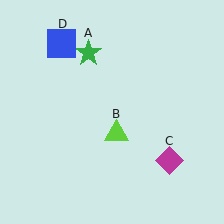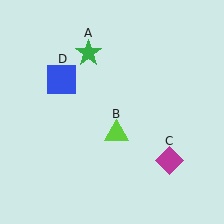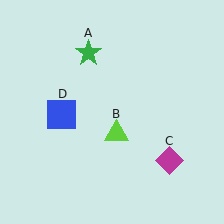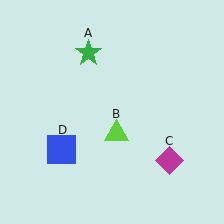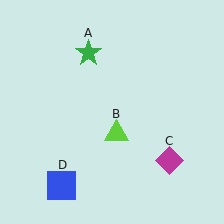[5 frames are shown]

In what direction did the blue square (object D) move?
The blue square (object D) moved down.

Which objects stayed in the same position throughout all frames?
Green star (object A) and lime triangle (object B) and magenta diamond (object C) remained stationary.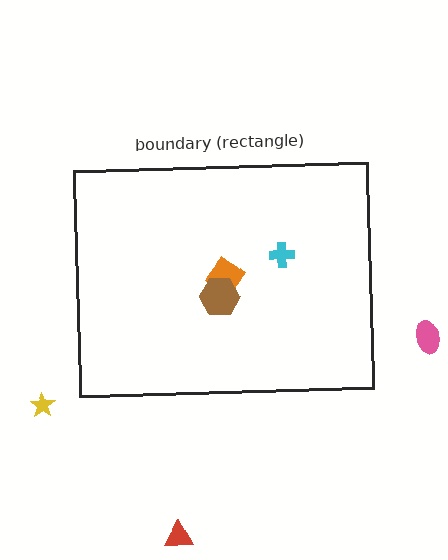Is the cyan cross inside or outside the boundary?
Inside.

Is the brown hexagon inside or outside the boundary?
Inside.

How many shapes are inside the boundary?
3 inside, 3 outside.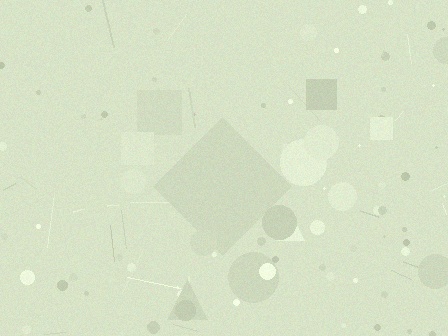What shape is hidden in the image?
A diamond is hidden in the image.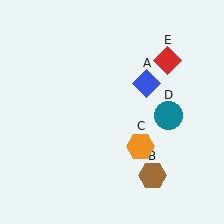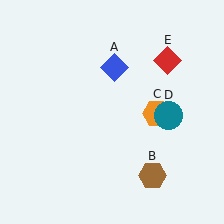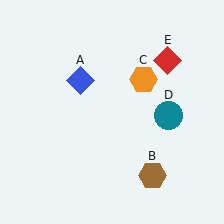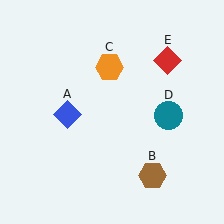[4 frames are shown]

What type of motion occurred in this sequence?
The blue diamond (object A), orange hexagon (object C) rotated counterclockwise around the center of the scene.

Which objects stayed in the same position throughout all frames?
Brown hexagon (object B) and teal circle (object D) and red diamond (object E) remained stationary.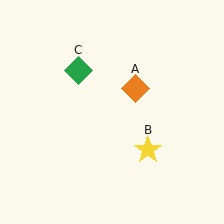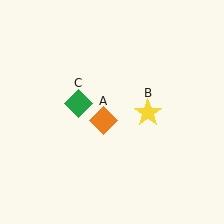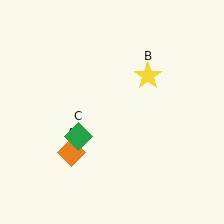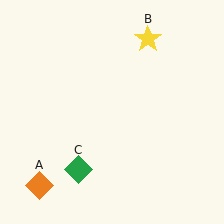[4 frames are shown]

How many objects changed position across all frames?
3 objects changed position: orange diamond (object A), yellow star (object B), green diamond (object C).